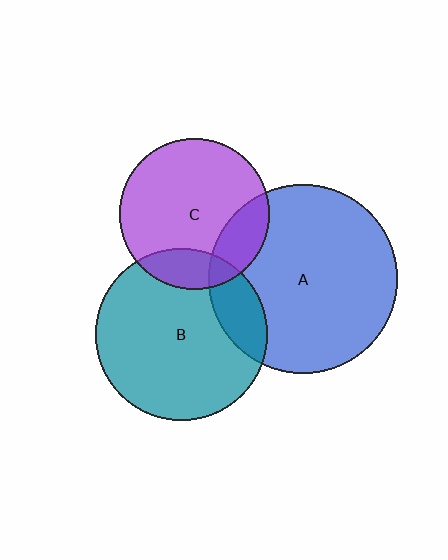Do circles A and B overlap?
Yes.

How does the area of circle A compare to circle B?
Approximately 1.2 times.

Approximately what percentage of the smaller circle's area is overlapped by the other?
Approximately 15%.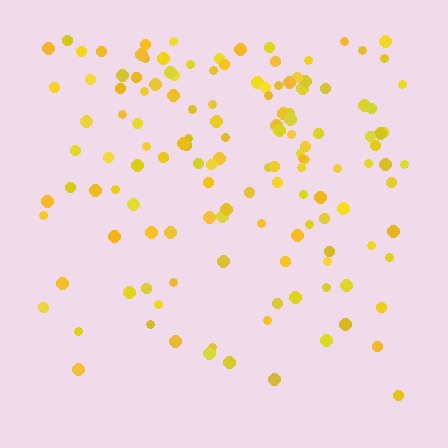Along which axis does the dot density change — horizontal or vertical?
Vertical.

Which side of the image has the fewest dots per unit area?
The bottom.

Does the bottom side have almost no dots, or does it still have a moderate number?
Still a moderate number, just noticeably fewer than the top.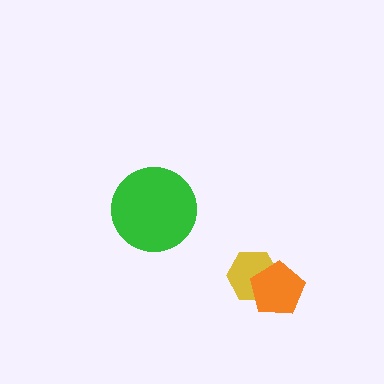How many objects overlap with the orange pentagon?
1 object overlaps with the orange pentagon.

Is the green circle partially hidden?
No, no other shape covers it.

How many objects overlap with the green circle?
0 objects overlap with the green circle.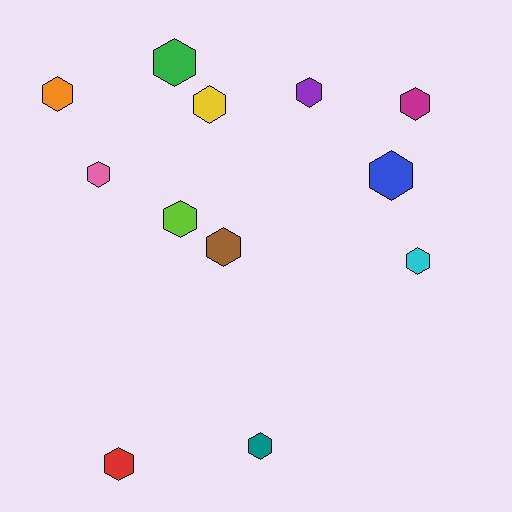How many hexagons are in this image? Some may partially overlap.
There are 12 hexagons.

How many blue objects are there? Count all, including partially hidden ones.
There is 1 blue object.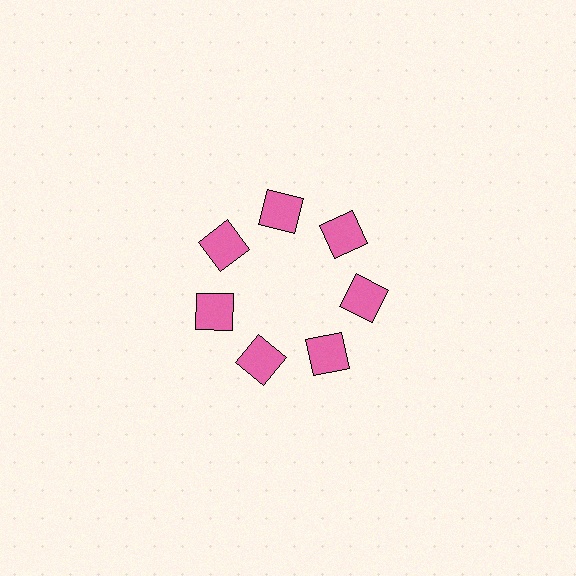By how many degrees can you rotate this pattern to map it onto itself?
The pattern maps onto itself every 51 degrees of rotation.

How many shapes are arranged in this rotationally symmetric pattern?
There are 7 shapes, arranged in 7 groups of 1.